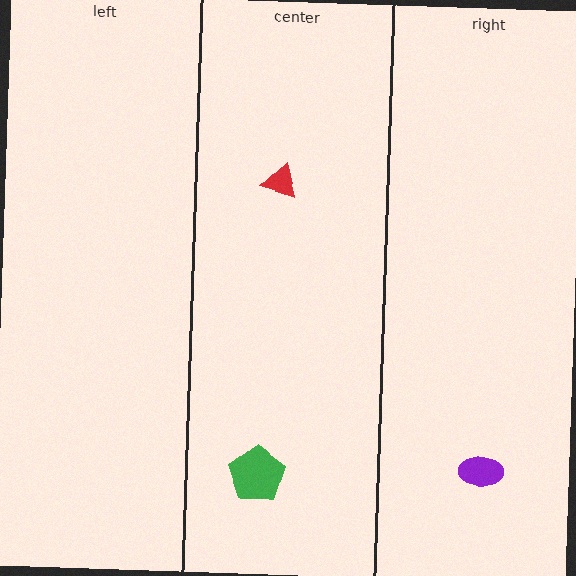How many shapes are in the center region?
2.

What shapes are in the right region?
The purple ellipse.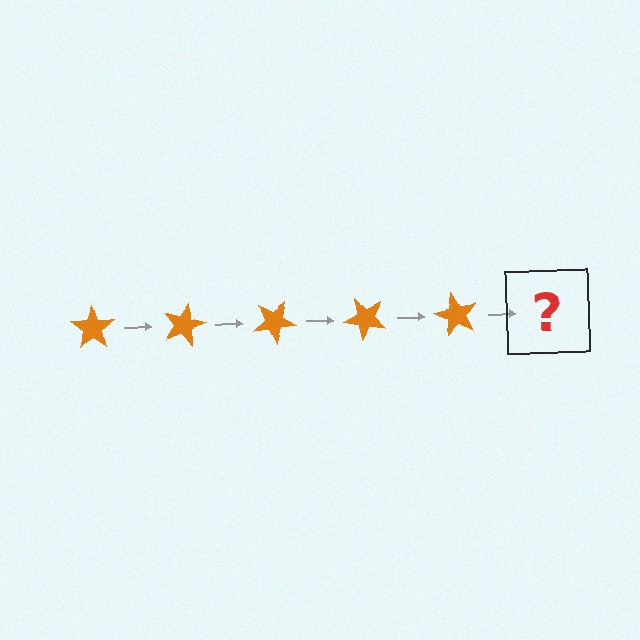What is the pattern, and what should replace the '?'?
The pattern is that the star rotates 15 degrees each step. The '?' should be an orange star rotated 75 degrees.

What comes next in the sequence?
The next element should be an orange star rotated 75 degrees.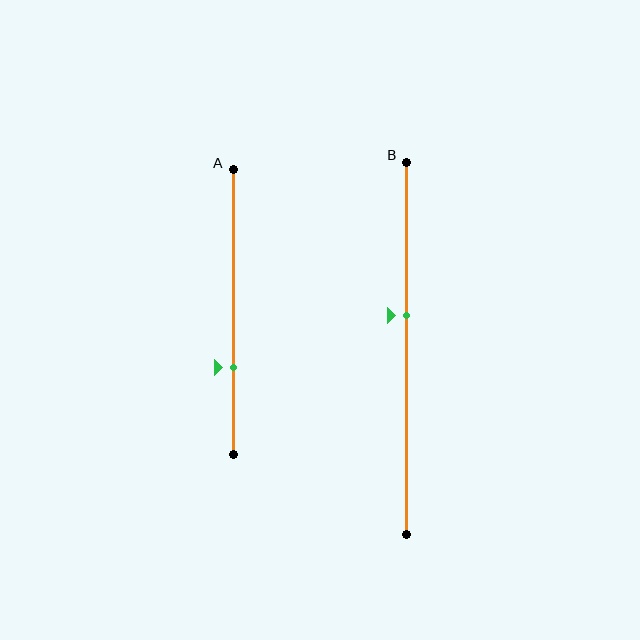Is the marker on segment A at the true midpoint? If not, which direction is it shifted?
No, the marker on segment A is shifted downward by about 19% of the segment length.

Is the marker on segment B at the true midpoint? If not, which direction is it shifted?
No, the marker on segment B is shifted upward by about 9% of the segment length.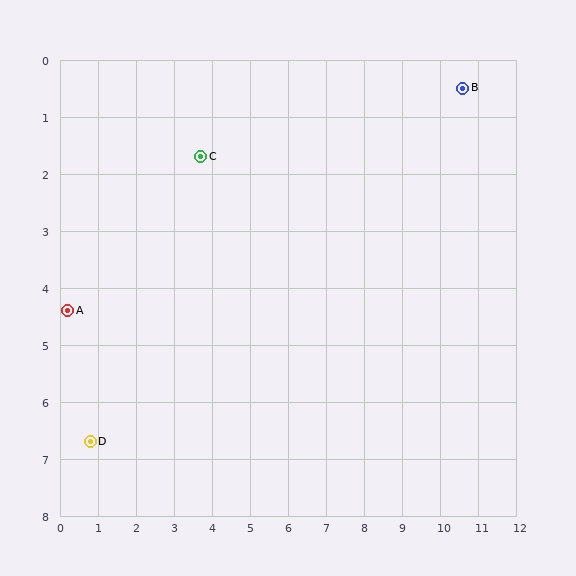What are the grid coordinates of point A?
Point A is at approximately (0.2, 4.4).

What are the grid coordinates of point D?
Point D is at approximately (0.8, 6.7).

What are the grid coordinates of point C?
Point C is at approximately (3.7, 1.7).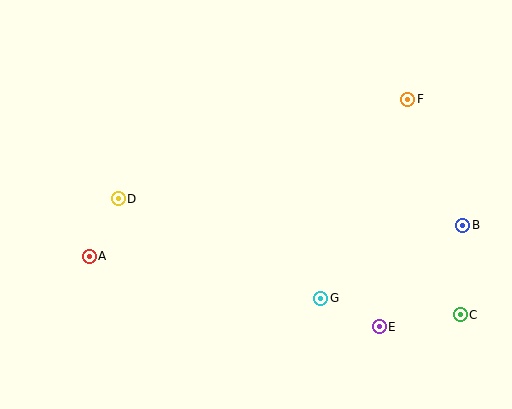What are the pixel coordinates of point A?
Point A is at (89, 256).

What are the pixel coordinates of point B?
Point B is at (463, 225).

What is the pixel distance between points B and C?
The distance between B and C is 89 pixels.